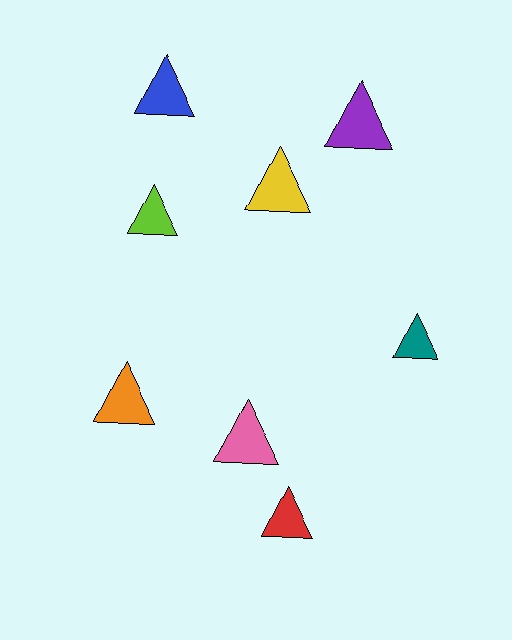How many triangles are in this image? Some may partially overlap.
There are 8 triangles.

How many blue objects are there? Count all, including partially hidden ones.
There is 1 blue object.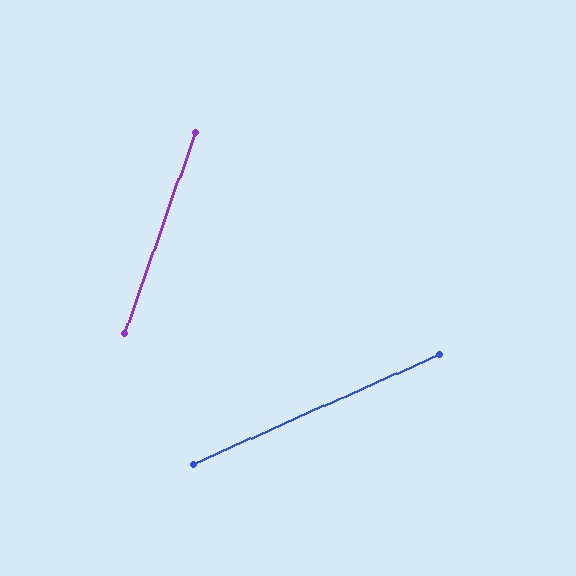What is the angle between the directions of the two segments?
Approximately 46 degrees.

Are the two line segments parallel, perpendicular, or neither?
Neither parallel nor perpendicular — they differ by about 46°.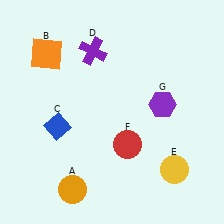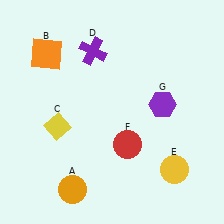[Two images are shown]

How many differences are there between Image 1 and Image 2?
There is 1 difference between the two images.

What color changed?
The diamond (C) changed from blue in Image 1 to yellow in Image 2.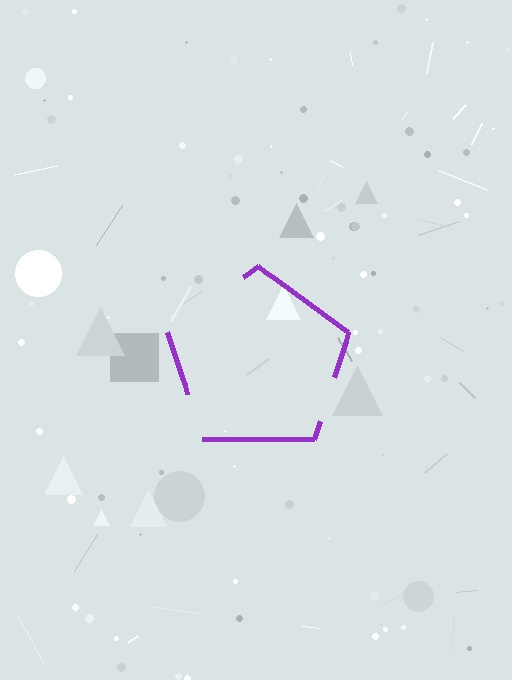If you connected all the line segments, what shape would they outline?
They would outline a pentagon.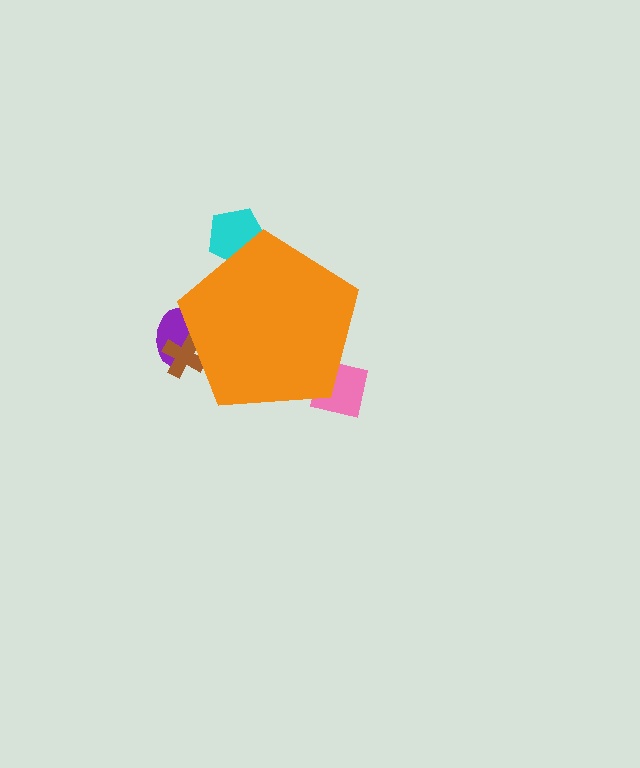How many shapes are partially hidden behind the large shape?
4 shapes are partially hidden.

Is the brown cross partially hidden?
Yes, the brown cross is partially hidden behind the orange pentagon.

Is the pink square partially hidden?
Yes, the pink square is partially hidden behind the orange pentagon.